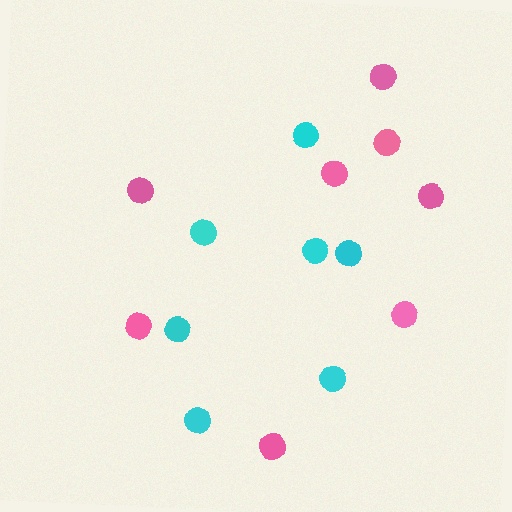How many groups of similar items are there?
There are 2 groups: one group of pink circles (8) and one group of cyan circles (7).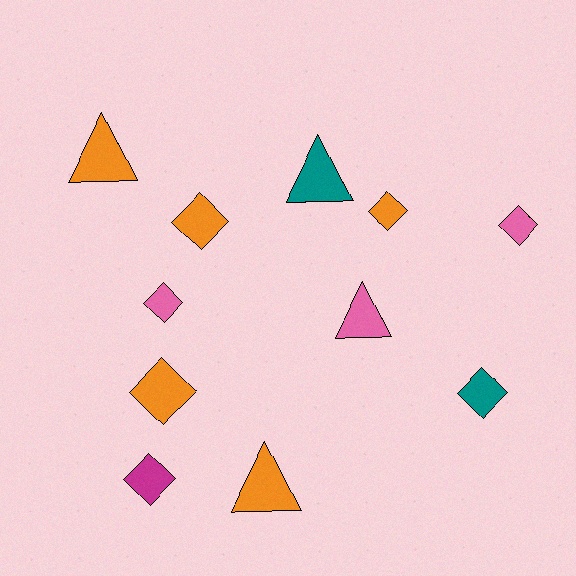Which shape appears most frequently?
Diamond, with 7 objects.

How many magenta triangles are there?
There are no magenta triangles.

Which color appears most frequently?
Orange, with 5 objects.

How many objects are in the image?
There are 11 objects.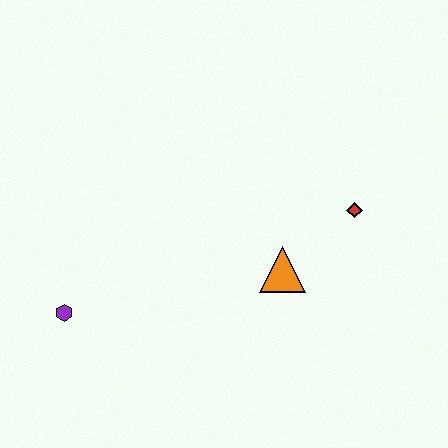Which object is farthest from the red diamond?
The purple hexagon is farthest from the red diamond.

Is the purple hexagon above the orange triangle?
No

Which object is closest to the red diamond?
The orange triangle is closest to the red diamond.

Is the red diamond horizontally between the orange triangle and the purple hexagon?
No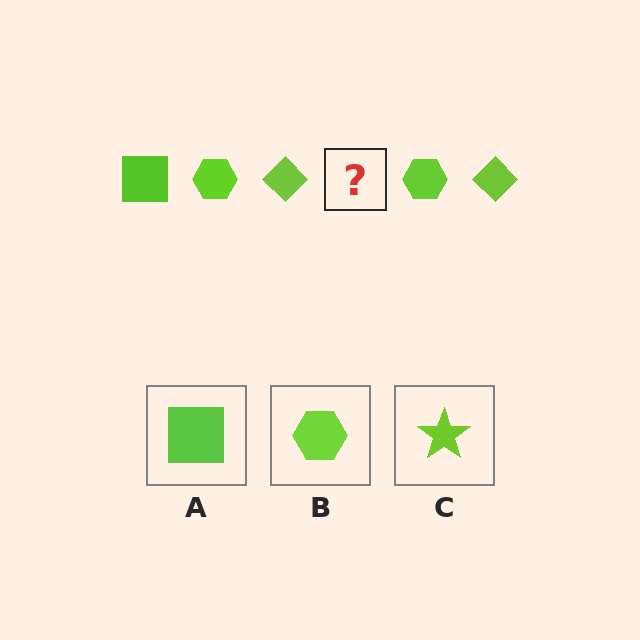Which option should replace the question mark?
Option A.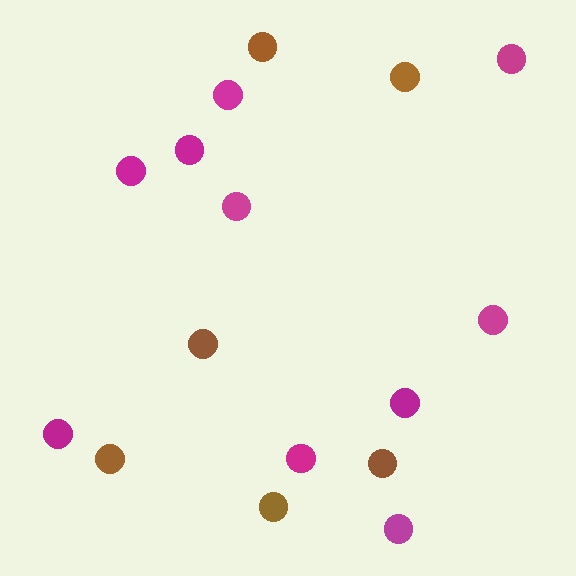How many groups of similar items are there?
There are 2 groups: one group of brown circles (6) and one group of magenta circles (10).